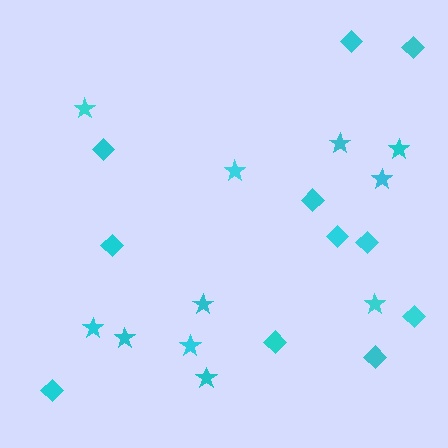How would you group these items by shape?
There are 2 groups: one group of diamonds (11) and one group of stars (11).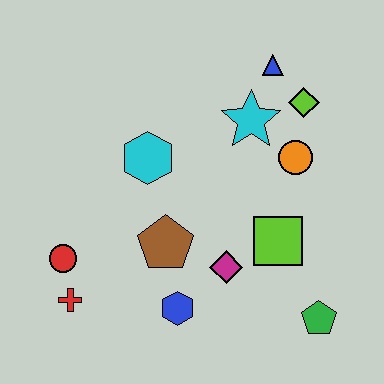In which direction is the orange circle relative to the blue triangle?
The orange circle is below the blue triangle.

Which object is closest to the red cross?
The red circle is closest to the red cross.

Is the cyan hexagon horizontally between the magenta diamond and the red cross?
Yes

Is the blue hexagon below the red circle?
Yes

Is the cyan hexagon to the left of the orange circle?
Yes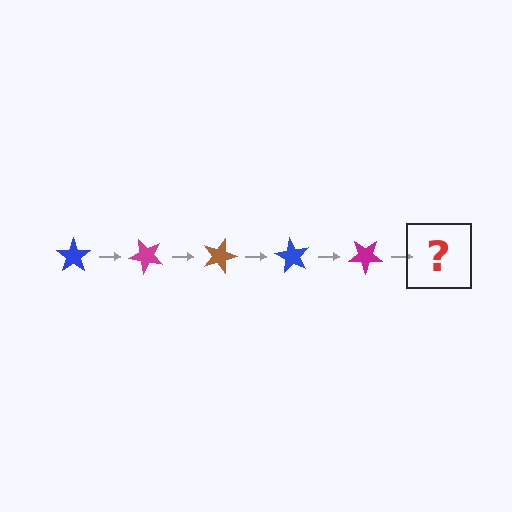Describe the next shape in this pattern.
It should be a brown star, rotated 225 degrees from the start.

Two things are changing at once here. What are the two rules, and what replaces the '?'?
The two rules are that it rotates 45 degrees each step and the color cycles through blue, magenta, and brown. The '?' should be a brown star, rotated 225 degrees from the start.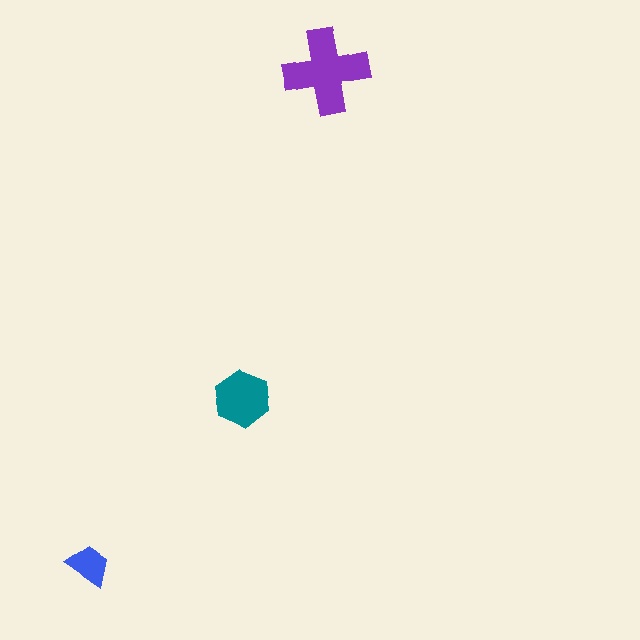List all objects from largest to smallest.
The purple cross, the teal hexagon, the blue trapezoid.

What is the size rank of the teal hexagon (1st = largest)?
2nd.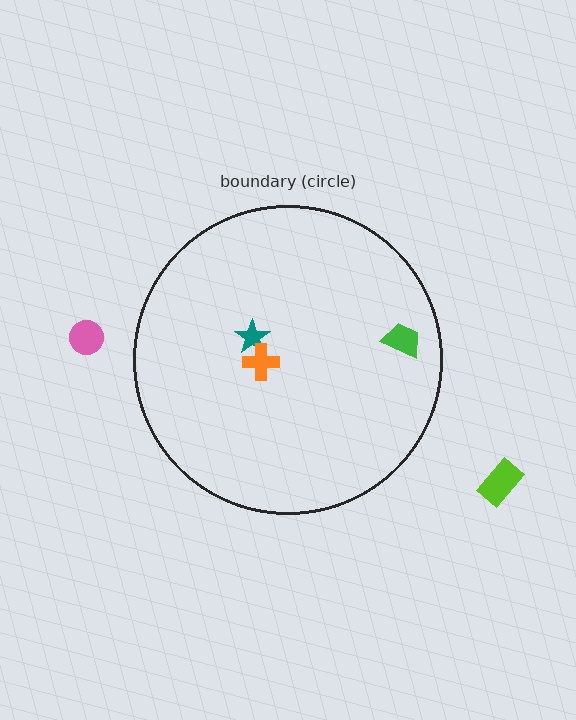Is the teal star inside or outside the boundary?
Inside.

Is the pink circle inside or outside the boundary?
Outside.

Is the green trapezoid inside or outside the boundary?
Inside.